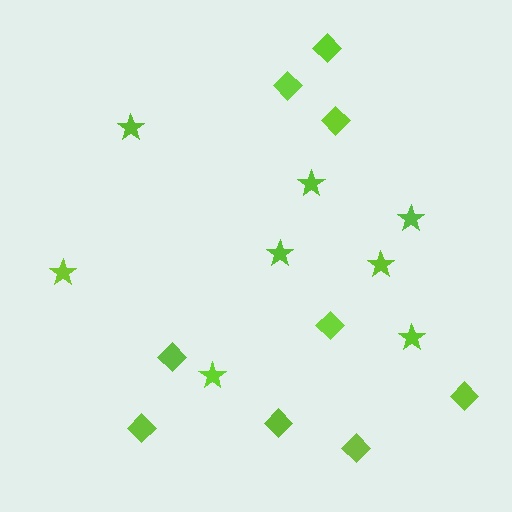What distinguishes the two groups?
There are 2 groups: one group of stars (8) and one group of diamonds (9).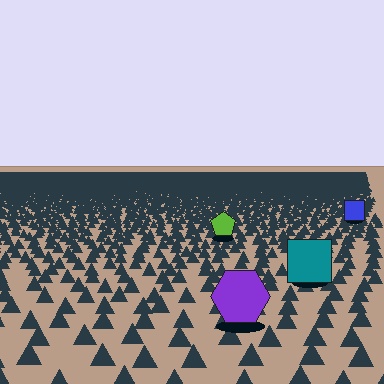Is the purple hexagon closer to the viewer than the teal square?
Yes. The purple hexagon is closer — you can tell from the texture gradient: the ground texture is coarser near it.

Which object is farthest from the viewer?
The blue square is farthest from the viewer. It appears smaller and the ground texture around it is denser.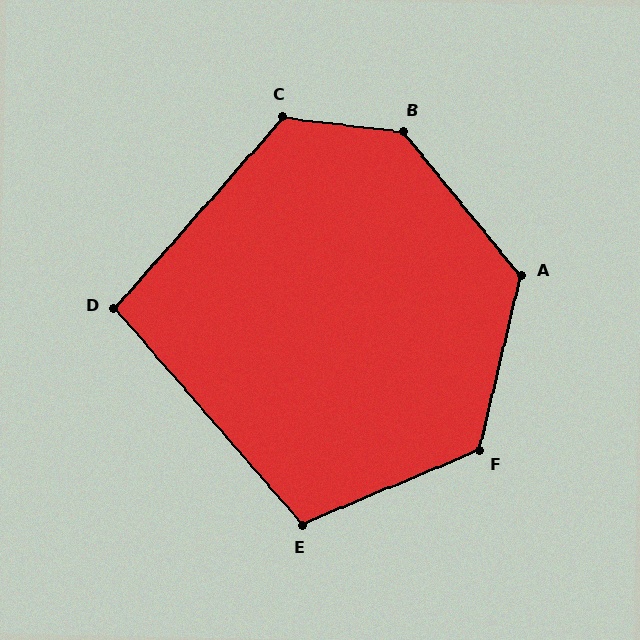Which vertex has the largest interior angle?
B, at approximately 136 degrees.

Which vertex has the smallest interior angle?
D, at approximately 98 degrees.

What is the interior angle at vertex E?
Approximately 108 degrees (obtuse).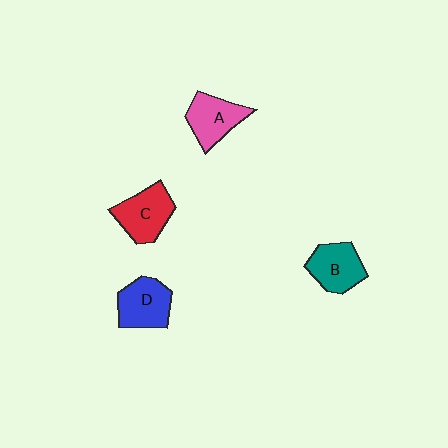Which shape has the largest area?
Shape C (red).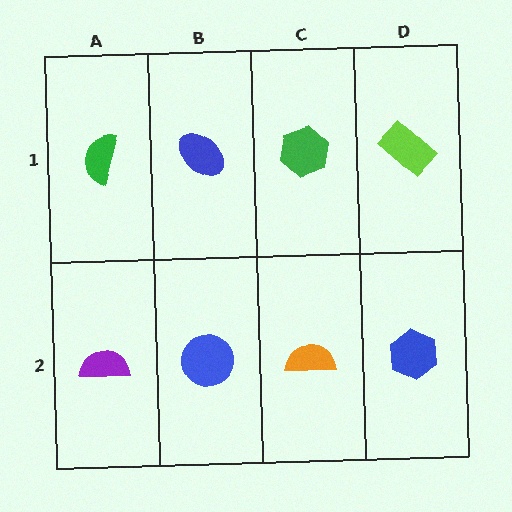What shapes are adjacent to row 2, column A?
A green semicircle (row 1, column A), a blue circle (row 2, column B).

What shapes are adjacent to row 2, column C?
A green hexagon (row 1, column C), a blue circle (row 2, column B), a blue hexagon (row 2, column D).